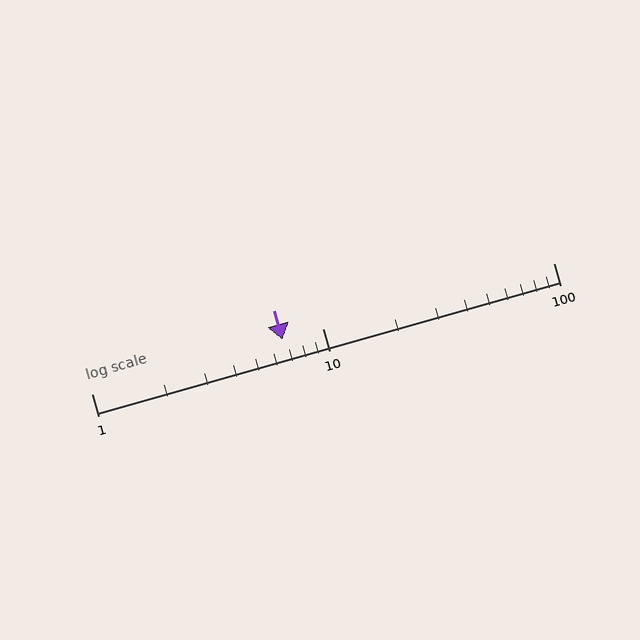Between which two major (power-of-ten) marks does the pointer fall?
The pointer is between 1 and 10.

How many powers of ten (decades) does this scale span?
The scale spans 2 decades, from 1 to 100.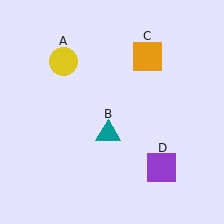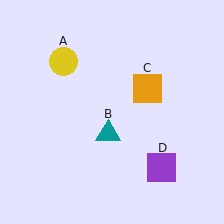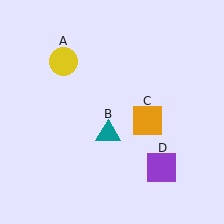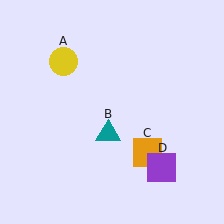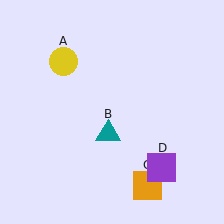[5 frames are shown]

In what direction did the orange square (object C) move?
The orange square (object C) moved down.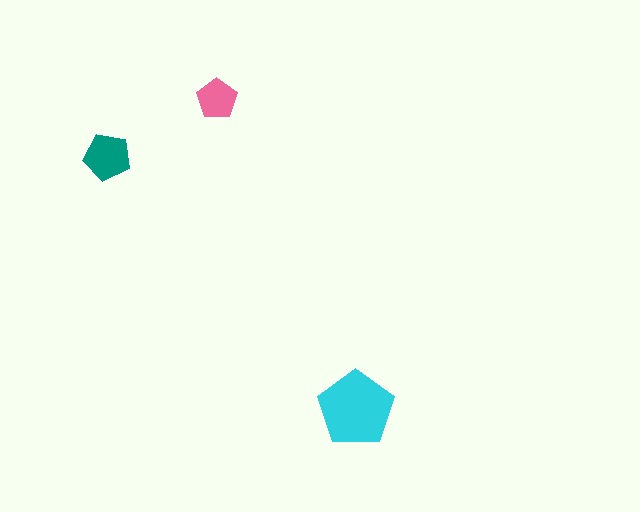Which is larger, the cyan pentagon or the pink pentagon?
The cyan one.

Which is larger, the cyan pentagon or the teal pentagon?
The cyan one.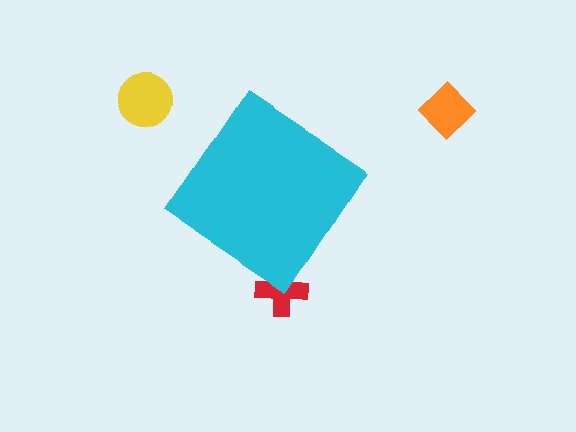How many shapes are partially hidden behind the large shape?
1 shape is partially hidden.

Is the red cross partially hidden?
Yes, the red cross is partially hidden behind the cyan diamond.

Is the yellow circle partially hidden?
No, the yellow circle is fully visible.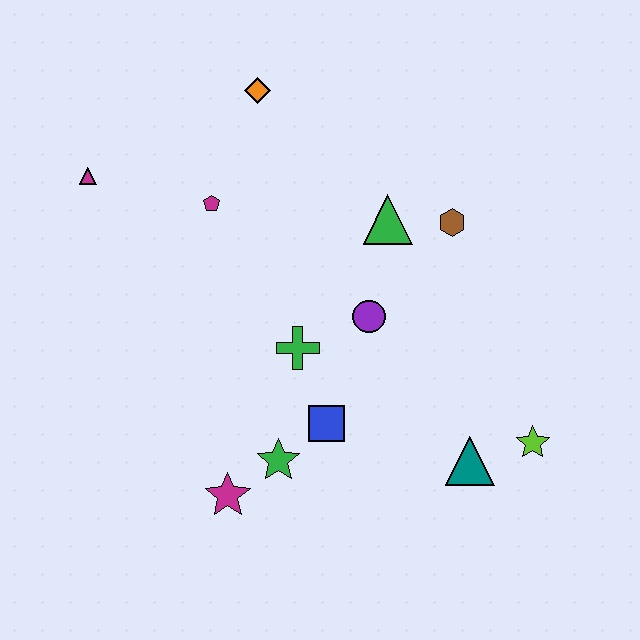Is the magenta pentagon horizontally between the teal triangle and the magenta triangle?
Yes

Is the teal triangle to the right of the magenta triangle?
Yes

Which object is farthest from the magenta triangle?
The lime star is farthest from the magenta triangle.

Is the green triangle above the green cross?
Yes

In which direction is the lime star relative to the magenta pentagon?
The lime star is to the right of the magenta pentagon.